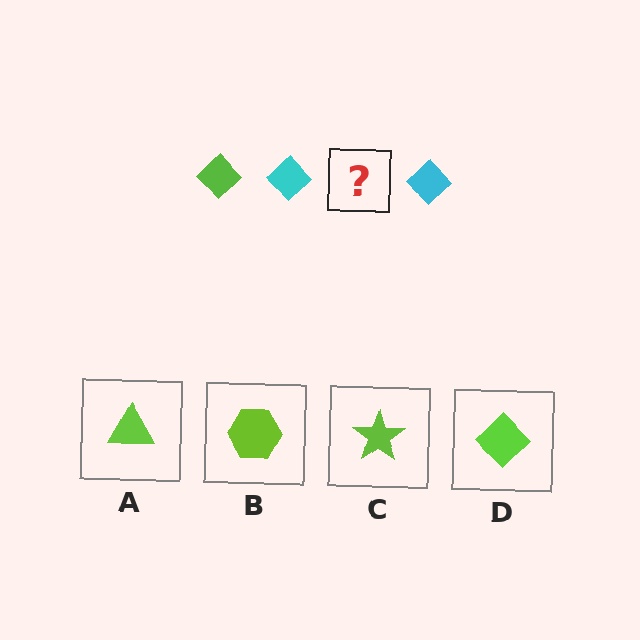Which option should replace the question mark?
Option D.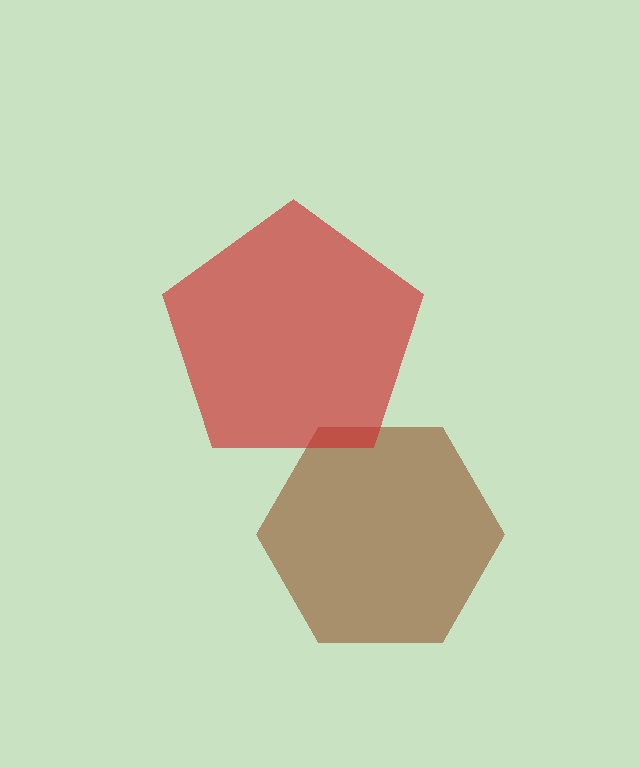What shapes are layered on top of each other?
The layered shapes are: a brown hexagon, a red pentagon.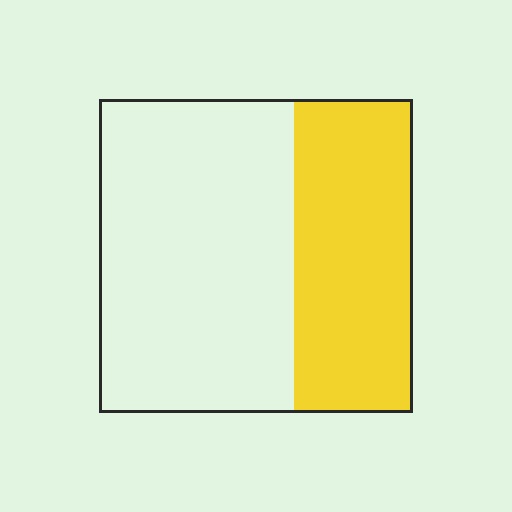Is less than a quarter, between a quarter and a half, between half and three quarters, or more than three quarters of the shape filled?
Between a quarter and a half.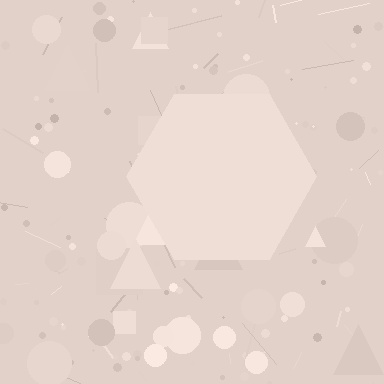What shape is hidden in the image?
A hexagon is hidden in the image.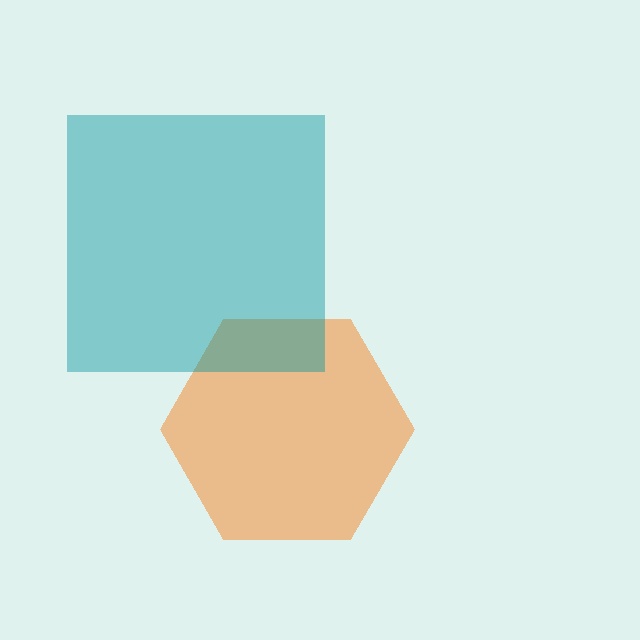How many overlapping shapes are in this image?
There are 2 overlapping shapes in the image.